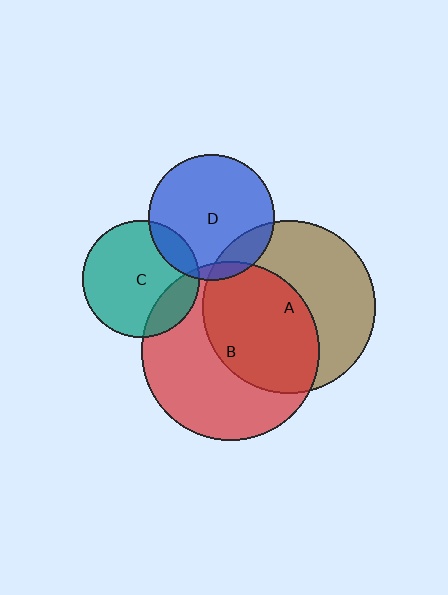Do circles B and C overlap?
Yes.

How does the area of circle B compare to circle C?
Approximately 2.3 times.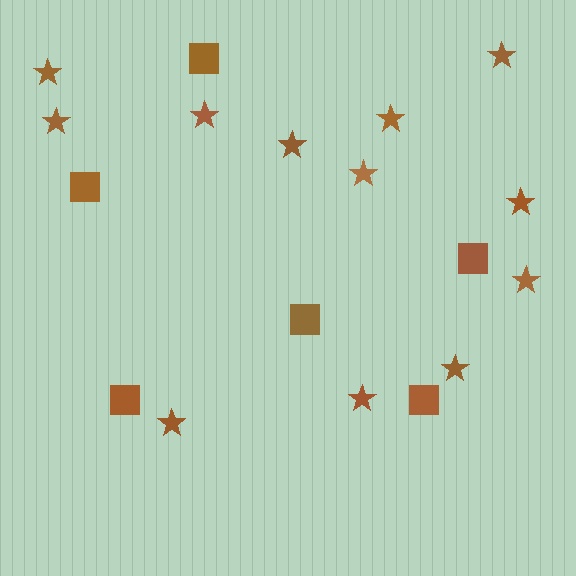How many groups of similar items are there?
There are 2 groups: one group of stars (12) and one group of squares (6).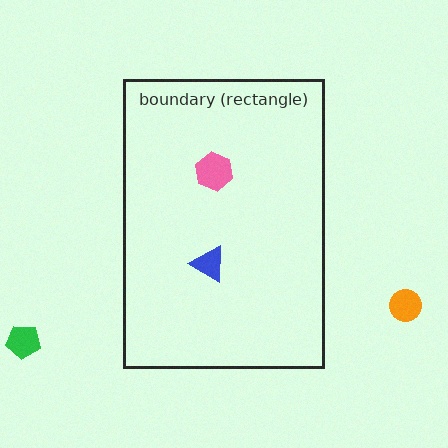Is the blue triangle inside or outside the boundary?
Inside.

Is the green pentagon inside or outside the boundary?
Outside.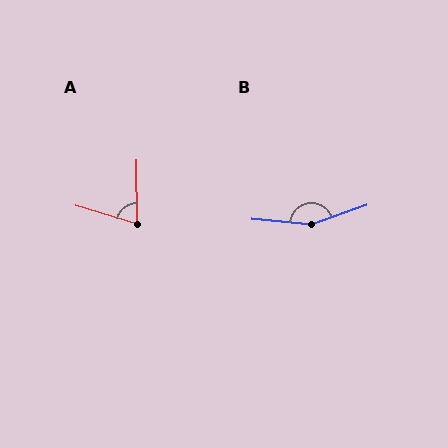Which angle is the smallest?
A, at approximately 73 degrees.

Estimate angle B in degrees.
Approximately 155 degrees.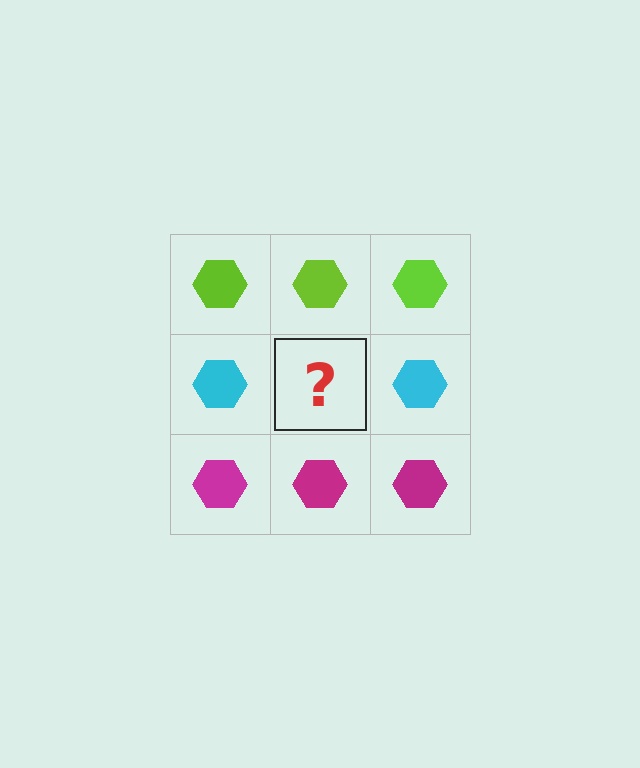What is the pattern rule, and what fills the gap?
The rule is that each row has a consistent color. The gap should be filled with a cyan hexagon.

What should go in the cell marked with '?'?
The missing cell should contain a cyan hexagon.